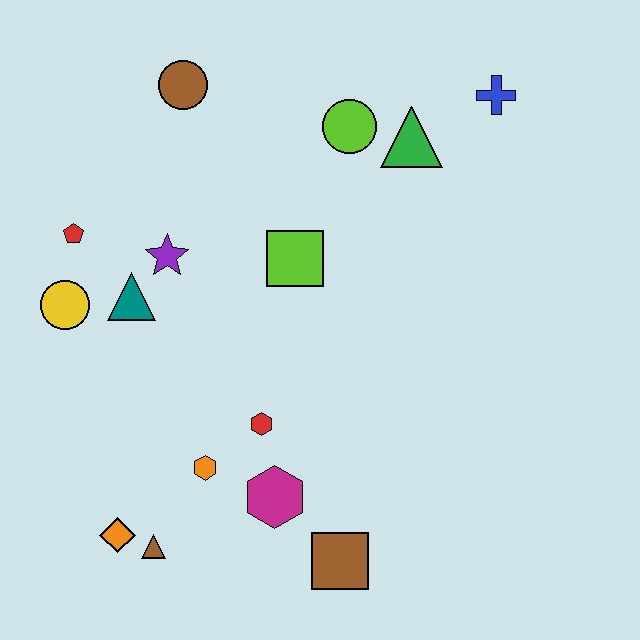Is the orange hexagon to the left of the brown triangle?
No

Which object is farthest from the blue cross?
The orange diamond is farthest from the blue cross.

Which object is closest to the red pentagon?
The yellow circle is closest to the red pentagon.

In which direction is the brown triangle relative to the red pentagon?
The brown triangle is below the red pentagon.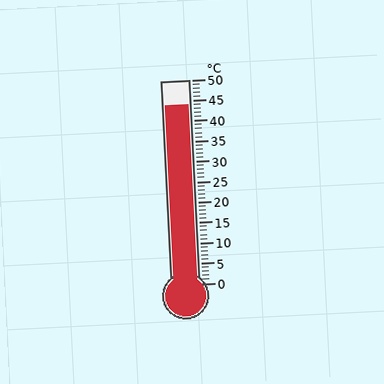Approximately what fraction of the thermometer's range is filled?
The thermometer is filled to approximately 90% of its range.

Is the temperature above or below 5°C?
The temperature is above 5°C.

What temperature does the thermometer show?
The thermometer shows approximately 44°C.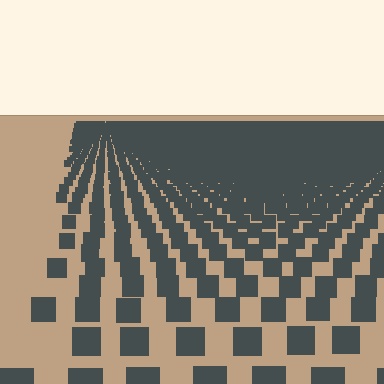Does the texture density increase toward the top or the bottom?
Density increases toward the top.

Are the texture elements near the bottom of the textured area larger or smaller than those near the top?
Larger. Near the bottom, elements are closer to the viewer and appear at a bigger on-screen size.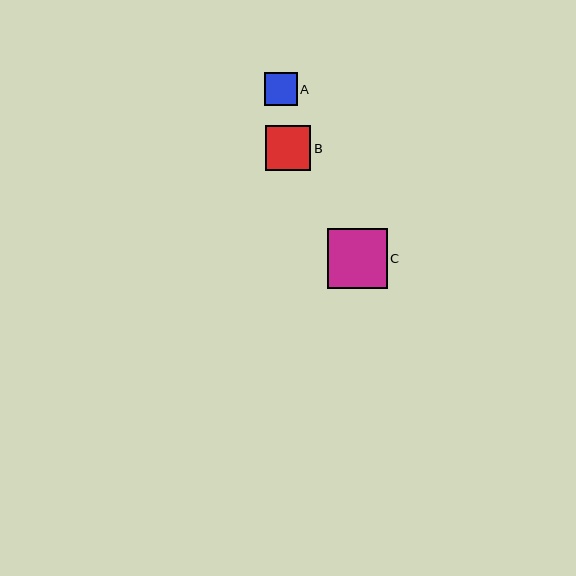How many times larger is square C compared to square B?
Square C is approximately 1.3 times the size of square B.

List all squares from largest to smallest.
From largest to smallest: C, B, A.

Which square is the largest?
Square C is the largest with a size of approximately 60 pixels.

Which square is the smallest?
Square A is the smallest with a size of approximately 33 pixels.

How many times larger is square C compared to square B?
Square C is approximately 1.3 times the size of square B.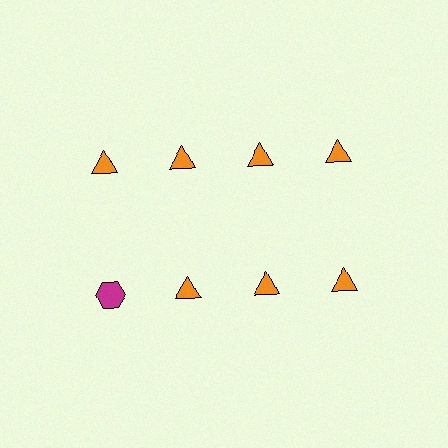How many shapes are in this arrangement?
There are 8 shapes arranged in a grid pattern.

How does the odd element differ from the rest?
It differs in both color (magenta instead of orange) and shape (hexagon instead of triangle).